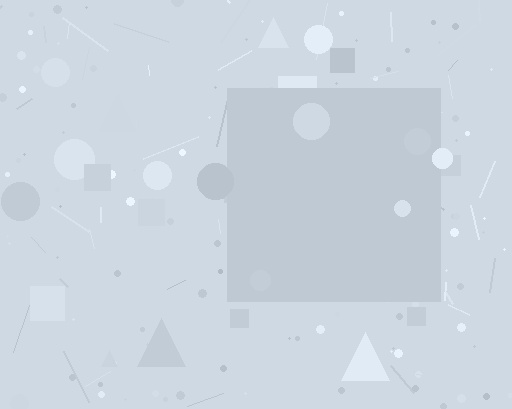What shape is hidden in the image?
A square is hidden in the image.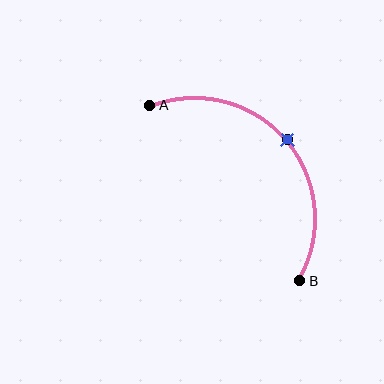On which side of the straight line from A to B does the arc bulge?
The arc bulges above and to the right of the straight line connecting A and B.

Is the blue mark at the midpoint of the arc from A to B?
Yes. The blue mark lies on the arc at equal arc-length from both A and B — it is the arc midpoint.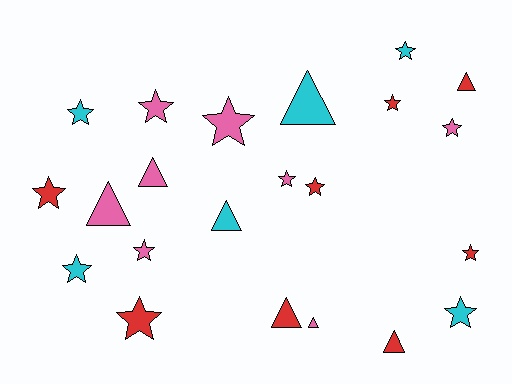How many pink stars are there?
There are 5 pink stars.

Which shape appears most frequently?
Star, with 14 objects.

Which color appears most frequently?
Red, with 8 objects.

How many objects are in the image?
There are 22 objects.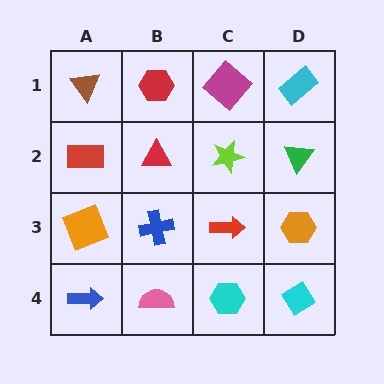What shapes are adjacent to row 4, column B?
A blue cross (row 3, column B), a blue arrow (row 4, column A), a cyan hexagon (row 4, column C).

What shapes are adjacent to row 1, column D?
A green triangle (row 2, column D), a magenta diamond (row 1, column C).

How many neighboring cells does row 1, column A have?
2.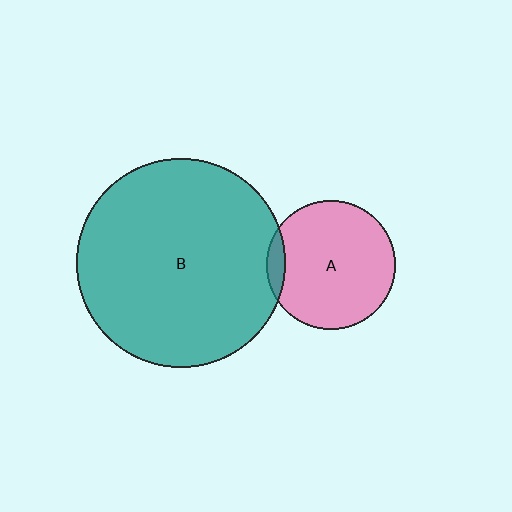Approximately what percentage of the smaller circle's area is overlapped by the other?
Approximately 10%.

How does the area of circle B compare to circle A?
Approximately 2.6 times.